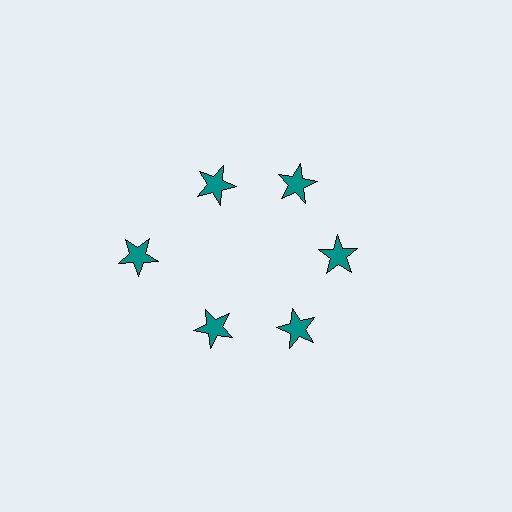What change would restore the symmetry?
The symmetry would be restored by moving it inward, back onto the ring so that all 6 stars sit at equal angles and equal distance from the center.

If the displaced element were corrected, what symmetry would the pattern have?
It would have 6-fold rotational symmetry — the pattern would map onto itself every 60 degrees.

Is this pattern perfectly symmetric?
No. The 6 teal stars are arranged in a ring, but one element near the 9 o'clock position is pushed outward from the center, breaking the 6-fold rotational symmetry.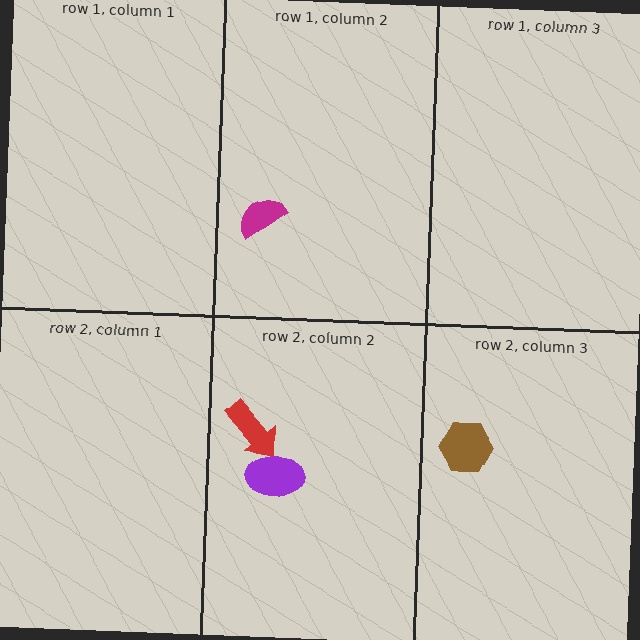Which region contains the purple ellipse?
The row 2, column 2 region.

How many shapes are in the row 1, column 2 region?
1.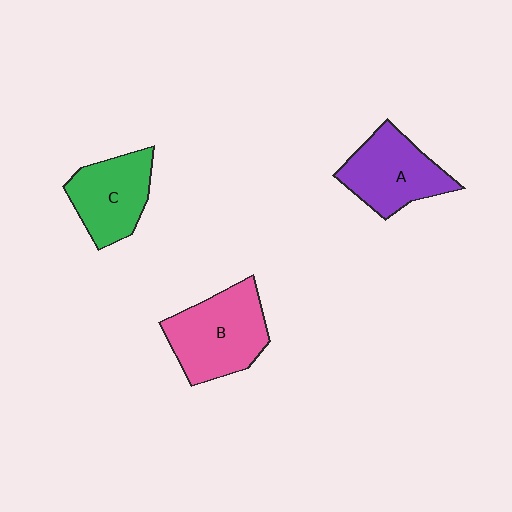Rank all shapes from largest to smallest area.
From largest to smallest: B (pink), A (purple), C (green).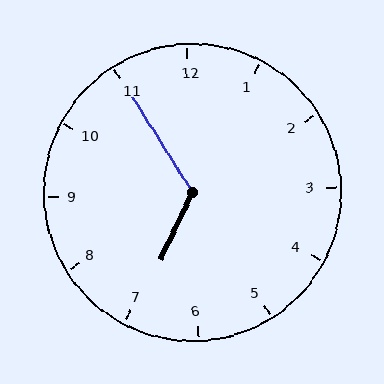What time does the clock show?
6:55.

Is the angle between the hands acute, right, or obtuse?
It is obtuse.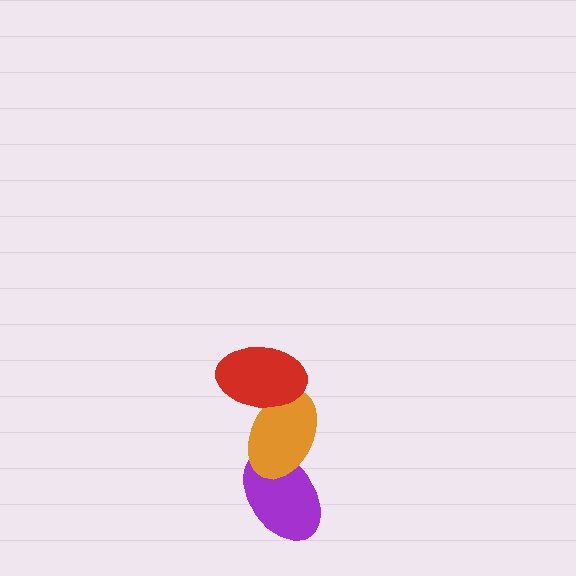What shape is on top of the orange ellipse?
The red ellipse is on top of the orange ellipse.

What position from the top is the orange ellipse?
The orange ellipse is 2nd from the top.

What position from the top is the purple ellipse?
The purple ellipse is 3rd from the top.